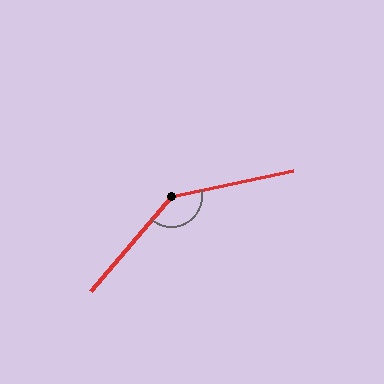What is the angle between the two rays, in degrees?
Approximately 142 degrees.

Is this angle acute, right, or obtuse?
It is obtuse.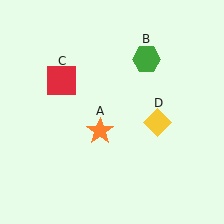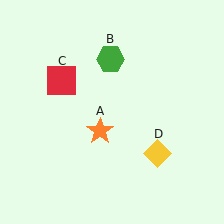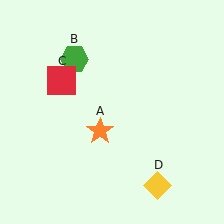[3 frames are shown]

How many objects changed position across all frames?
2 objects changed position: green hexagon (object B), yellow diamond (object D).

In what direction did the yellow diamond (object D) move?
The yellow diamond (object D) moved down.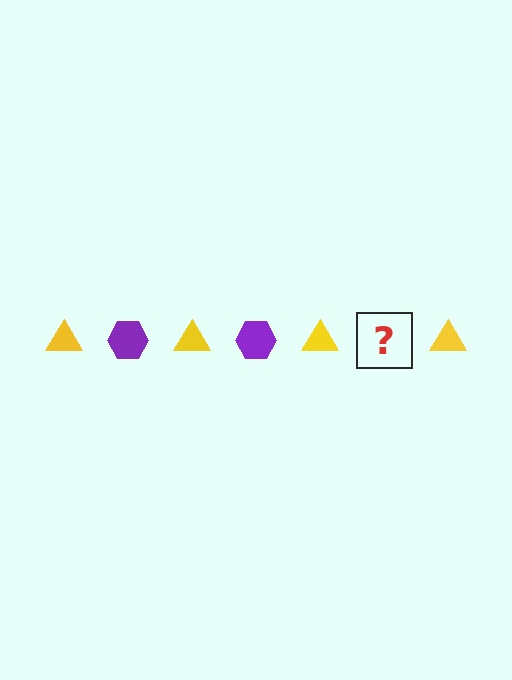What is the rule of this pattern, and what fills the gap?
The rule is that the pattern alternates between yellow triangle and purple hexagon. The gap should be filled with a purple hexagon.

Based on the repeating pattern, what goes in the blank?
The blank should be a purple hexagon.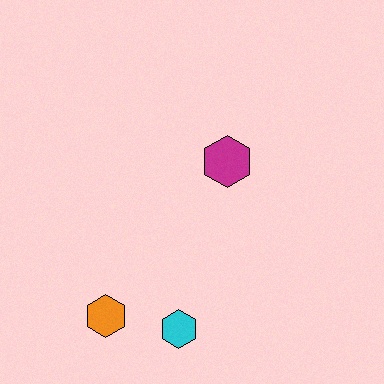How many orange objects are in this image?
There is 1 orange object.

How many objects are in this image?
There are 3 objects.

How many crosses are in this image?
There are no crosses.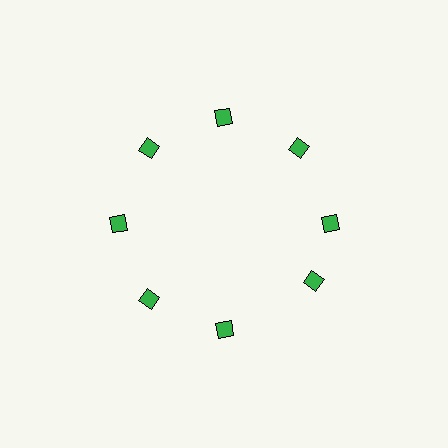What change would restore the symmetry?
The symmetry would be restored by rotating it back into even spacing with its neighbors so that all 8 diamonds sit at equal angles and equal distance from the center.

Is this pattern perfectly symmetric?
No. The 8 green diamonds are arranged in a ring, but one element near the 4 o'clock position is rotated out of alignment along the ring, breaking the 8-fold rotational symmetry.